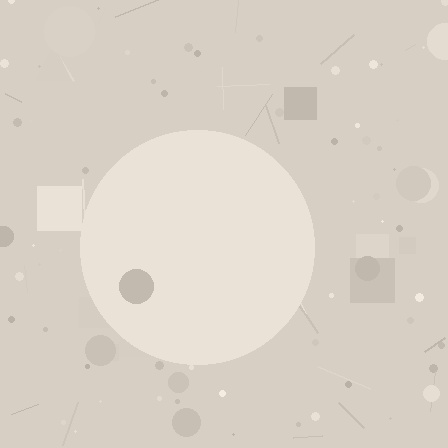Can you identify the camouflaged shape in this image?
The camouflaged shape is a circle.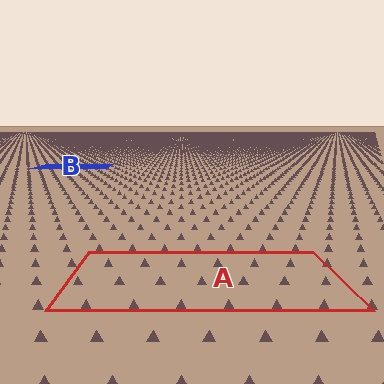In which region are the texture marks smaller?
The texture marks are smaller in region B, because it is farther away.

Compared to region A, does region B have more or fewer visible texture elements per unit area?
Region B has more texture elements per unit area — they are packed more densely because it is farther away.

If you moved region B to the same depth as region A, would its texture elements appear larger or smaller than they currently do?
They would appear larger. At a closer depth, the same texture elements are projected at a bigger on-screen size.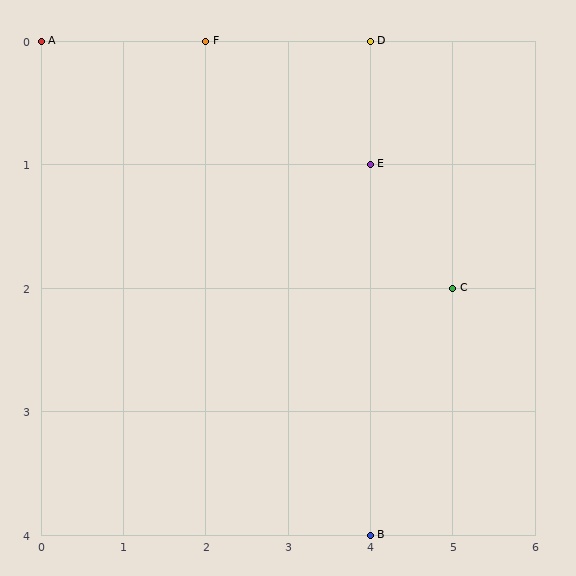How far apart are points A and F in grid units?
Points A and F are 2 columns apart.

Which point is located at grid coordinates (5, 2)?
Point C is at (5, 2).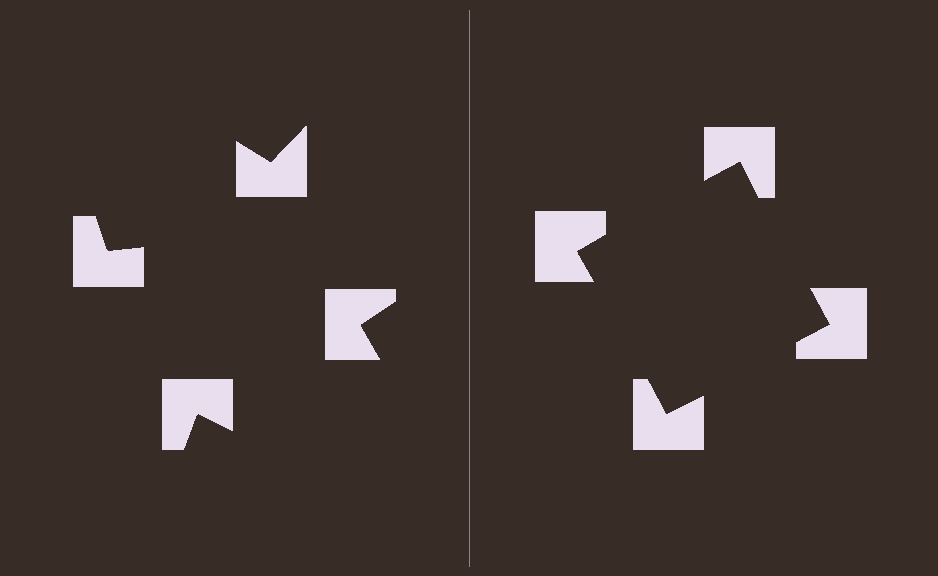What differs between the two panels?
The notched squares are positioned identically on both sides; only the wedge orientations differ. On the right they align to a square; on the left they are misaligned.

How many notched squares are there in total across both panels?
8 — 4 on each side.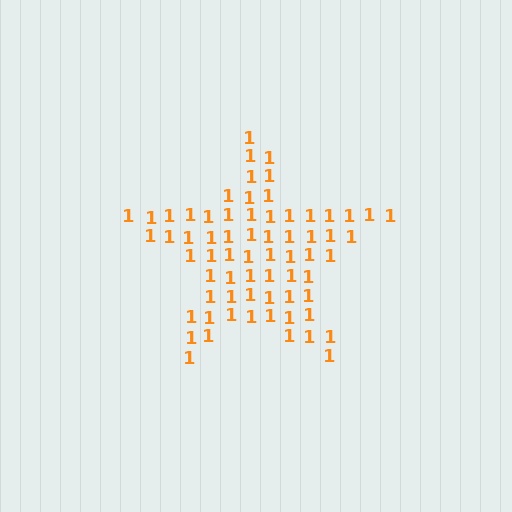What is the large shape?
The large shape is a star.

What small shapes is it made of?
It is made of small digit 1's.